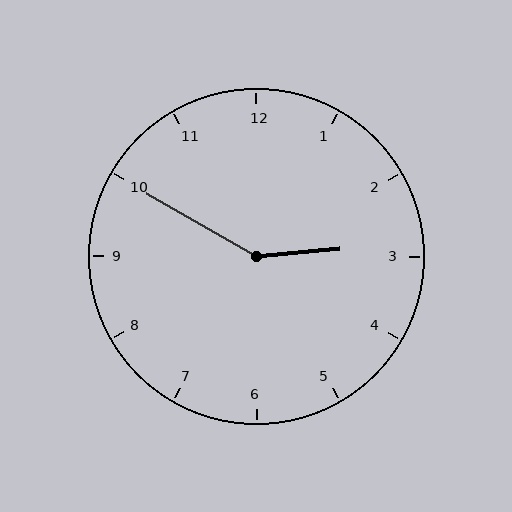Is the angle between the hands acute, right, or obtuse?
It is obtuse.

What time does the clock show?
2:50.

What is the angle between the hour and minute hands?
Approximately 145 degrees.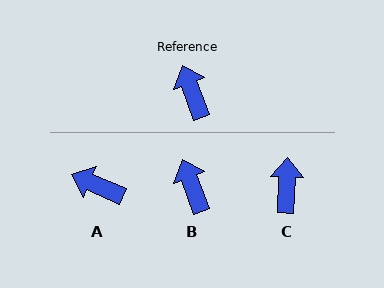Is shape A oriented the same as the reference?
No, it is off by about 46 degrees.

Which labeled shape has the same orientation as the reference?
B.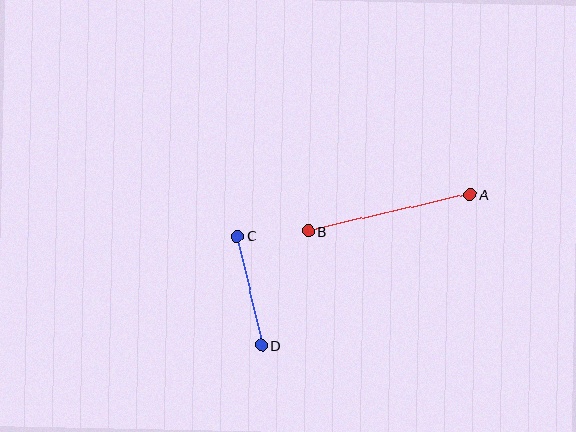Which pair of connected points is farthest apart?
Points A and B are farthest apart.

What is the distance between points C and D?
The distance is approximately 112 pixels.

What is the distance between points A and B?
The distance is approximately 167 pixels.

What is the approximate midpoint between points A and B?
The midpoint is at approximately (389, 213) pixels.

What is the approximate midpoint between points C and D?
The midpoint is at approximately (250, 291) pixels.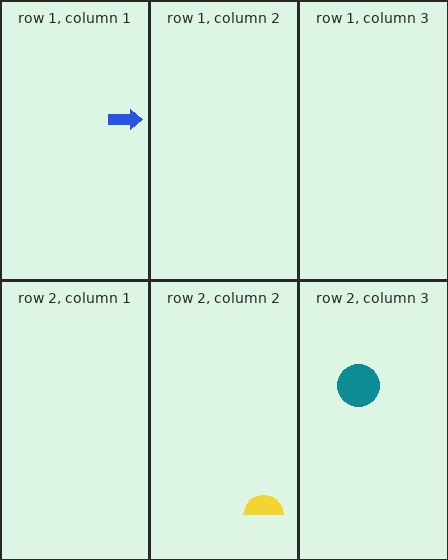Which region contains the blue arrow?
The row 1, column 1 region.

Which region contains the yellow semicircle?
The row 2, column 2 region.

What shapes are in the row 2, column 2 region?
The yellow semicircle.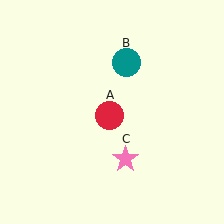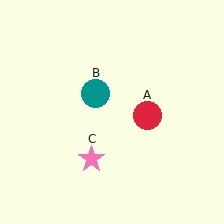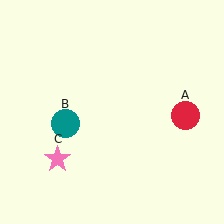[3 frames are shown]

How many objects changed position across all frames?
3 objects changed position: red circle (object A), teal circle (object B), pink star (object C).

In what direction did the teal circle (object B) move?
The teal circle (object B) moved down and to the left.